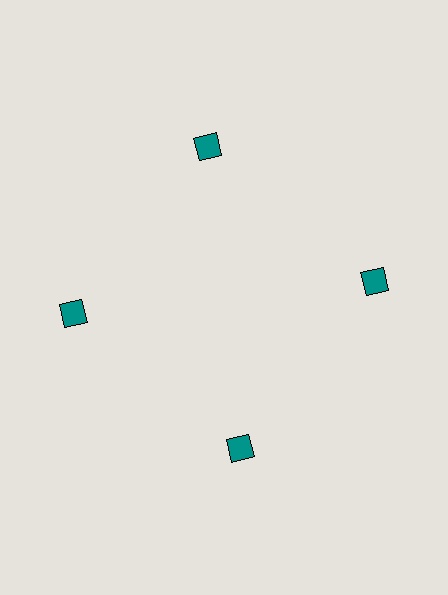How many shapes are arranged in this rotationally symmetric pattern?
There are 4 shapes, arranged in 4 groups of 1.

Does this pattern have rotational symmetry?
Yes, this pattern has 4-fold rotational symmetry. It looks the same after rotating 90 degrees around the center.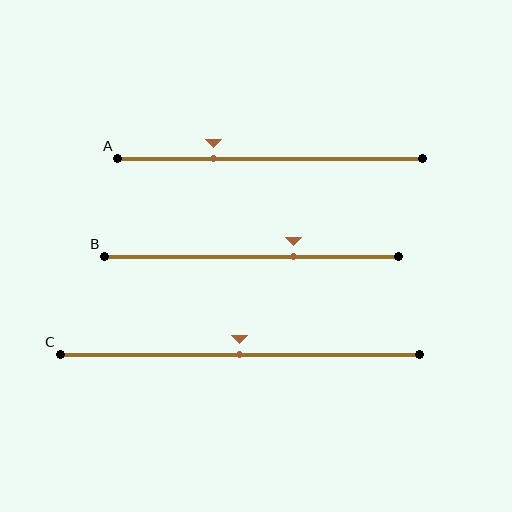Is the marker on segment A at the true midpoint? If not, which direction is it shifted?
No, the marker on segment A is shifted to the left by about 19% of the segment length.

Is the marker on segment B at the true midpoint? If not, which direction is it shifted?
No, the marker on segment B is shifted to the right by about 14% of the segment length.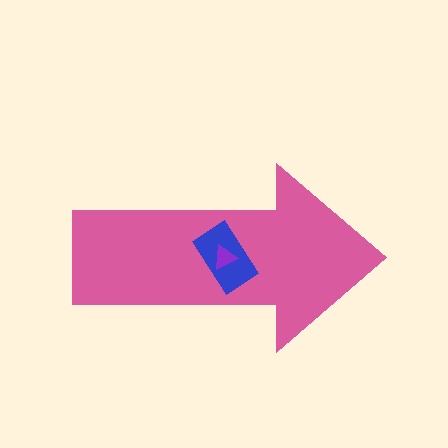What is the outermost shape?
The pink arrow.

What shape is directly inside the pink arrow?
The blue rectangle.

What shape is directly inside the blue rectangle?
The purple triangle.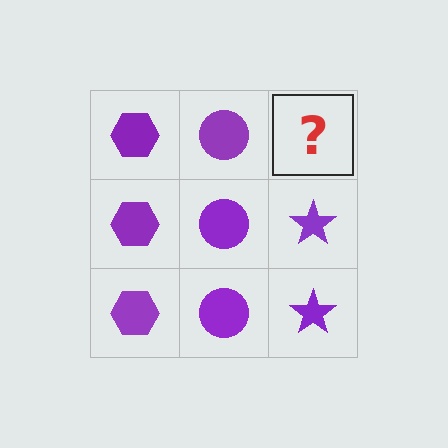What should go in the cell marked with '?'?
The missing cell should contain a purple star.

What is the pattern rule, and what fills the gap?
The rule is that each column has a consistent shape. The gap should be filled with a purple star.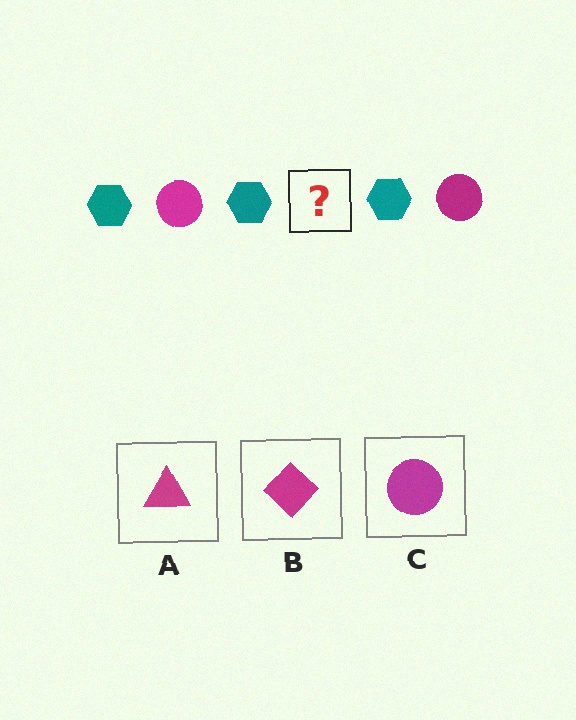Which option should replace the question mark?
Option C.